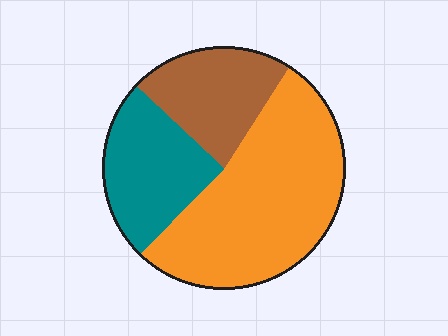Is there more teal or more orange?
Orange.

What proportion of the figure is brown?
Brown covers 22% of the figure.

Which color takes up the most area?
Orange, at roughly 55%.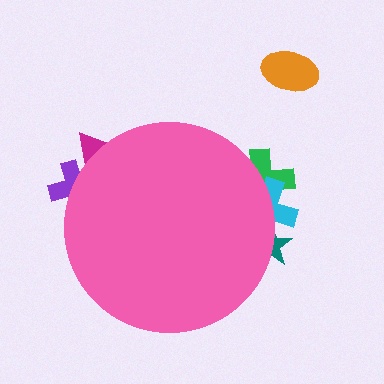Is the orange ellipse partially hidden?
No, the orange ellipse is fully visible.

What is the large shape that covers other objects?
A pink circle.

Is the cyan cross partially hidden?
Yes, the cyan cross is partially hidden behind the pink circle.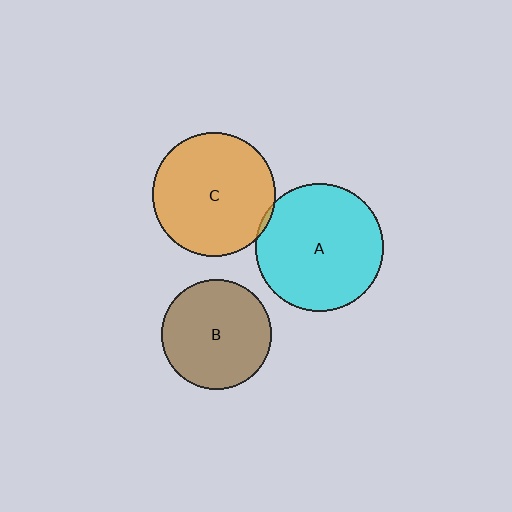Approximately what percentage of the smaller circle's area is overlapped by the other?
Approximately 5%.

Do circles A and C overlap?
Yes.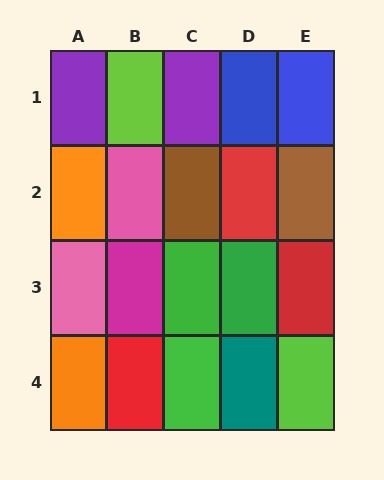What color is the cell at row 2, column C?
Brown.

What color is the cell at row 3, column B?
Magenta.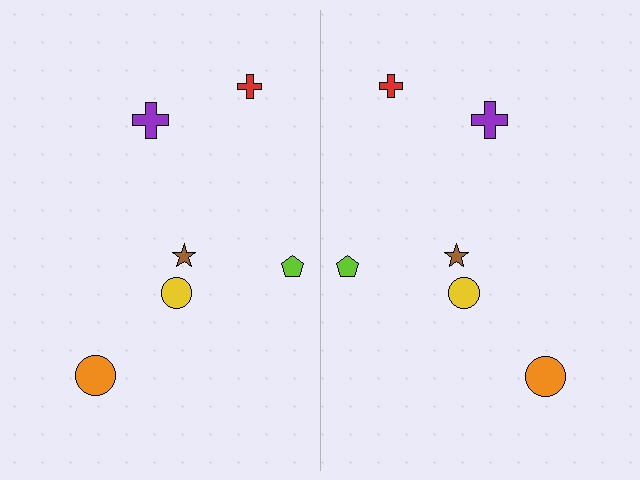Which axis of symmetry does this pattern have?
The pattern has a vertical axis of symmetry running through the center of the image.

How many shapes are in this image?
There are 12 shapes in this image.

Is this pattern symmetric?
Yes, this pattern has bilateral (reflection) symmetry.